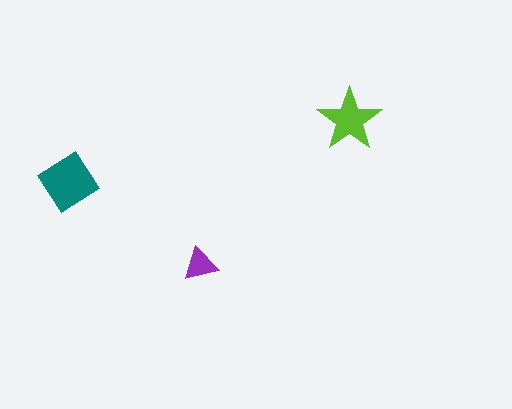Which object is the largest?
The teal diamond.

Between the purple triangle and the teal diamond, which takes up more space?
The teal diamond.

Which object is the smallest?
The purple triangle.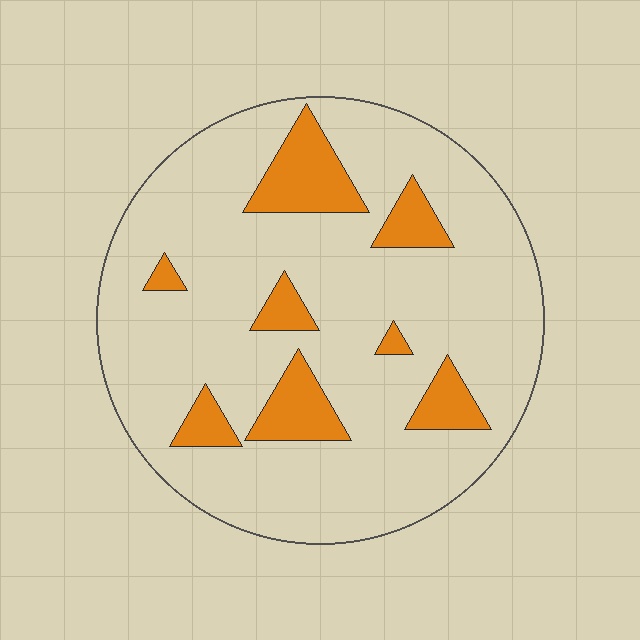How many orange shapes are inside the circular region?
8.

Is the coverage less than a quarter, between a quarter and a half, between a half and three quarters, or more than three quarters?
Less than a quarter.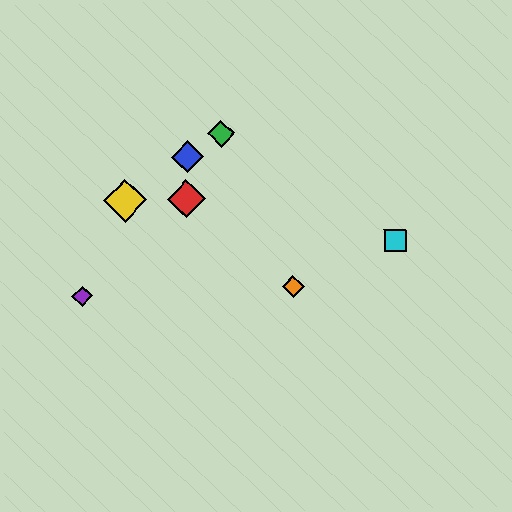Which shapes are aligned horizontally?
The red diamond, the yellow diamond are aligned horizontally.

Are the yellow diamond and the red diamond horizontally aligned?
Yes, both are at y≈200.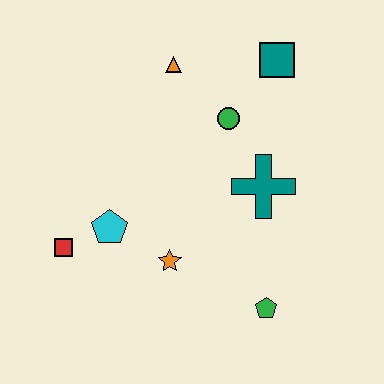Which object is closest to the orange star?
The cyan pentagon is closest to the orange star.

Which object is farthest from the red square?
The teal square is farthest from the red square.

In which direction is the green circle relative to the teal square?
The green circle is below the teal square.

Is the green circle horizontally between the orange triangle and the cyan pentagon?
No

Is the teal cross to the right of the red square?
Yes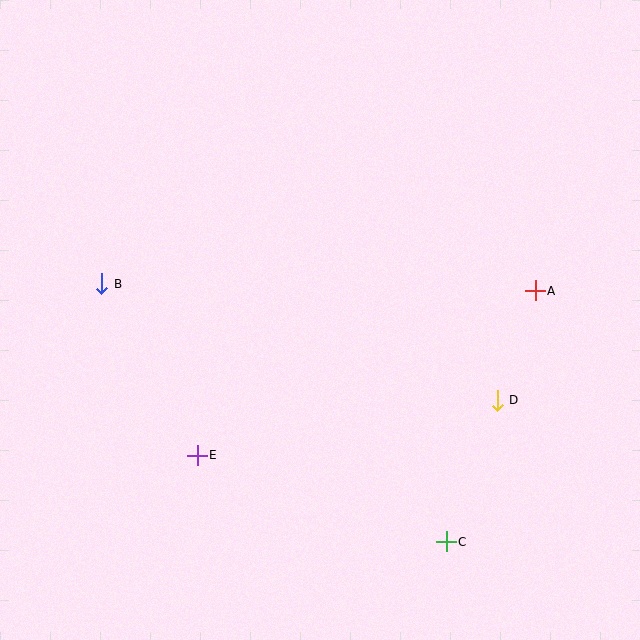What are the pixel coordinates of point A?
Point A is at (535, 291).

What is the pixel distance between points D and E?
The distance between D and E is 305 pixels.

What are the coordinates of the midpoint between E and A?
The midpoint between E and A is at (366, 373).